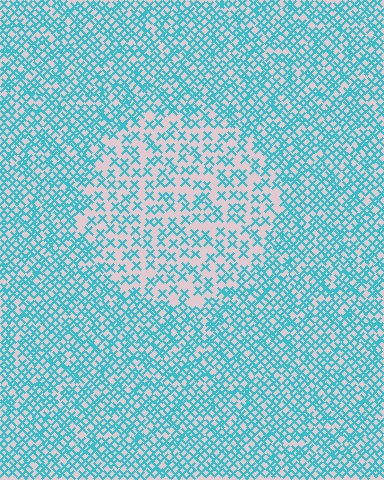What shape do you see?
I see a circle.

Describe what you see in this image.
The image contains small cyan elements arranged at two different densities. A circle-shaped region is visible where the elements are less densely packed than the surrounding area.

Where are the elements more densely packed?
The elements are more densely packed outside the circle boundary.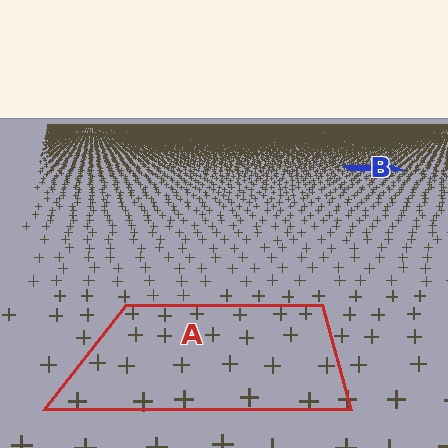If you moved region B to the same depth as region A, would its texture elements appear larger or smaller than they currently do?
They would appear larger. At a closer depth, the same texture elements are projected at a bigger on-screen size.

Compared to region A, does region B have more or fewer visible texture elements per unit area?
Region B has more texture elements per unit area — they are packed more densely because it is farther away.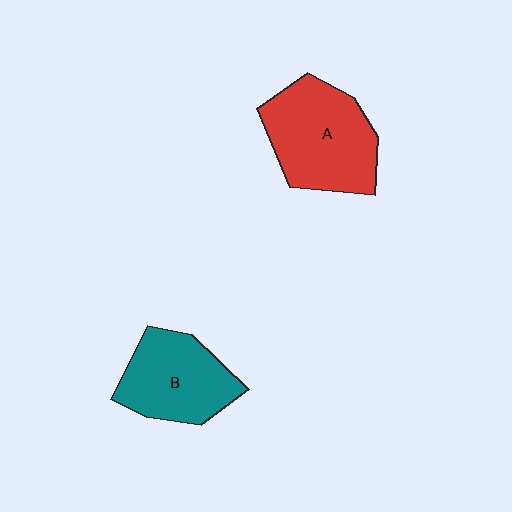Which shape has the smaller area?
Shape B (teal).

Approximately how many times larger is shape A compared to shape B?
Approximately 1.2 times.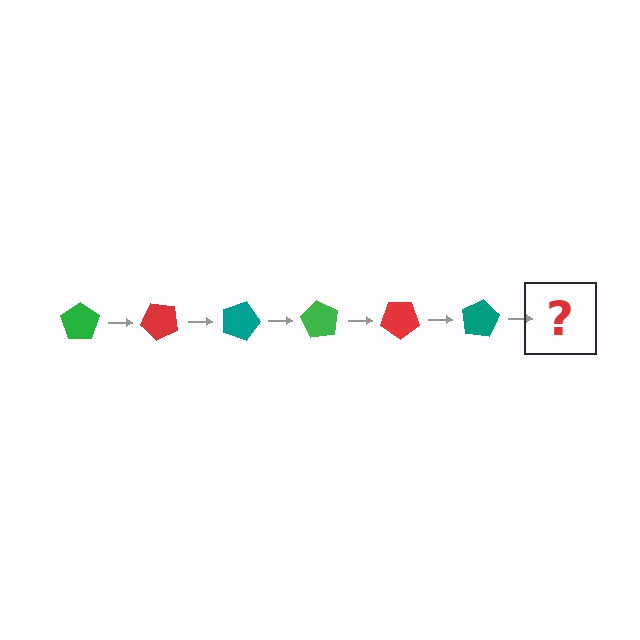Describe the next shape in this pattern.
It should be a green pentagon, rotated 270 degrees from the start.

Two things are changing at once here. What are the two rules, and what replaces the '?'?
The two rules are that it rotates 45 degrees each step and the color cycles through green, red, and teal. The '?' should be a green pentagon, rotated 270 degrees from the start.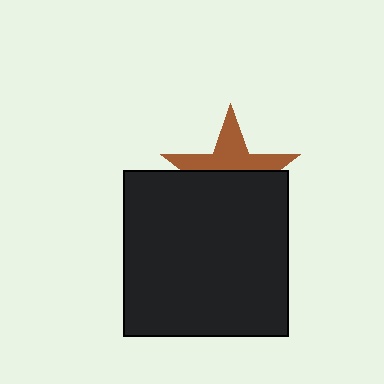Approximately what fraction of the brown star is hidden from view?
Roughly 56% of the brown star is hidden behind the black square.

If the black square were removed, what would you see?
You would see the complete brown star.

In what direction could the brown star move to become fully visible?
The brown star could move up. That would shift it out from behind the black square entirely.